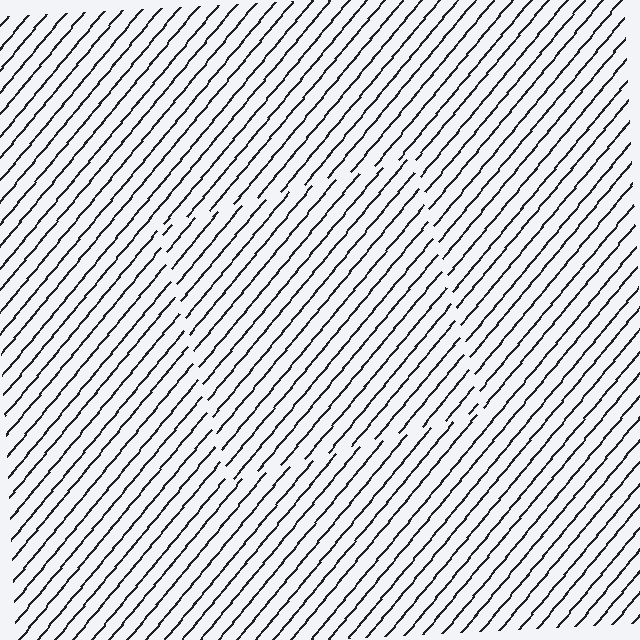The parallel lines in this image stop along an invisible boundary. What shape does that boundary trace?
An illusory square. The interior of the shape contains the same grating, shifted by half a period — the contour is defined by the phase discontinuity where line-ends from the inner and outer gratings abut.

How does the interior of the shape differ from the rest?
The interior of the shape contains the same grating, shifted by half a period — the contour is defined by the phase discontinuity where line-ends from the inner and outer gratings abut.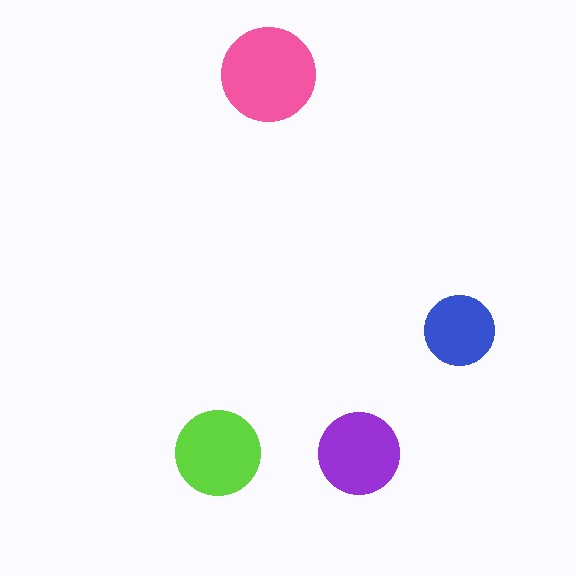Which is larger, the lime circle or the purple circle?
The lime one.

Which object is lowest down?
The purple circle is bottommost.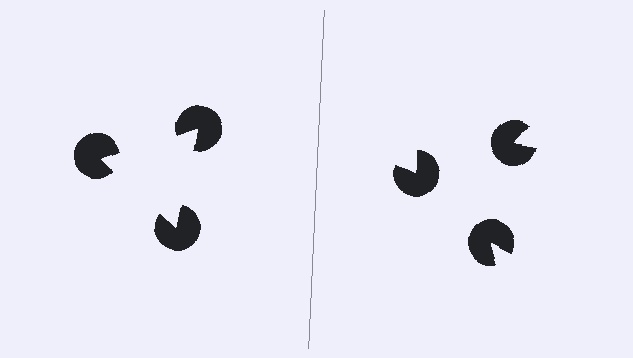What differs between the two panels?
The pac-man discs are positioned identically on both sides; only the wedge orientations differ. On the left they align to a triangle; on the right they are misaligned.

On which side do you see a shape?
An illusory triangle appears on the left side. On the right side the wedge cuts are rotated, so no coherent shape forms.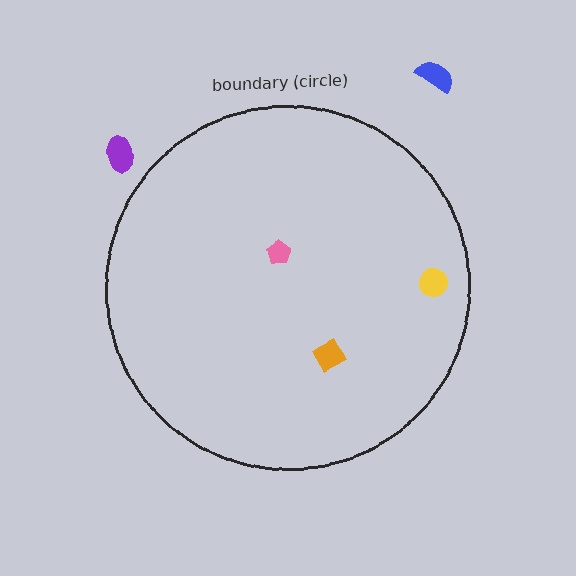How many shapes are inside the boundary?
3 inside, 2 outside.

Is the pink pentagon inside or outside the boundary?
Inside.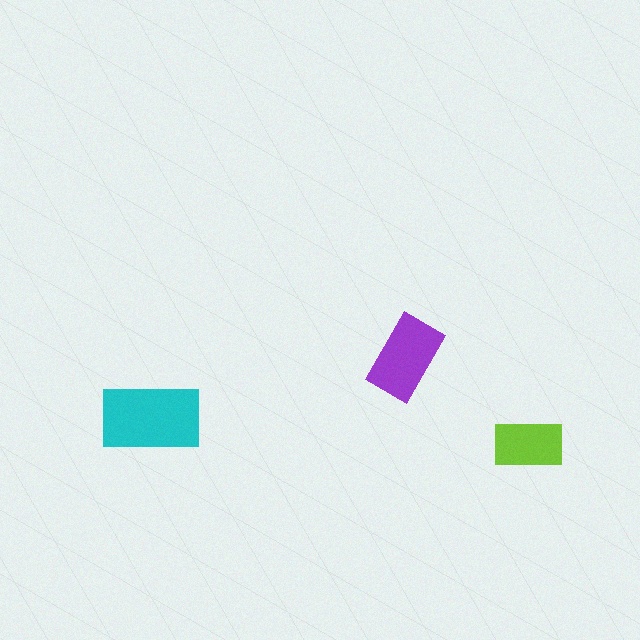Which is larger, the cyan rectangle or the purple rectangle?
The cyan one.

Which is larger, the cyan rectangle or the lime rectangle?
The cyan one.